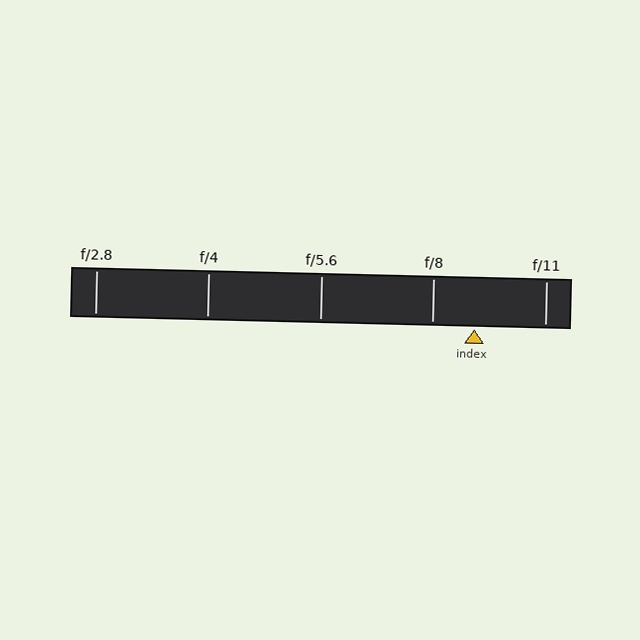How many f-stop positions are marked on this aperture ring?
There are 5 f-stop positions marked.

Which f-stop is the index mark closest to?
The index mark is closest to f/8.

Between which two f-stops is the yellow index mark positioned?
The index mark is between f/8 and f/11.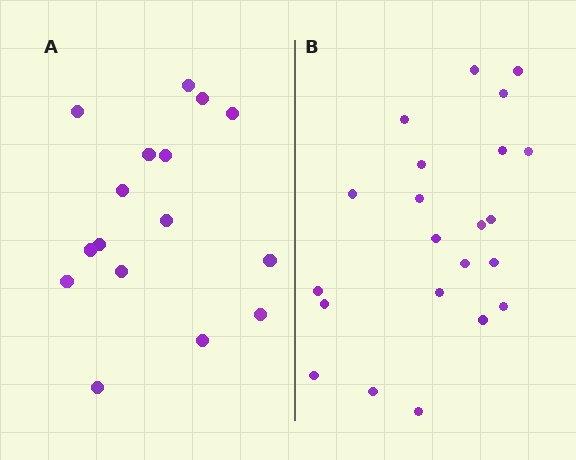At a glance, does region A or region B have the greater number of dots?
Region B (the right region) has more dots.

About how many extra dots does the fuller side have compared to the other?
Region B has about 6 more dots than region A.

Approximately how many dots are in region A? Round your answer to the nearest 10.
About 20 dots. (The exact count is 16, which rounds to 20.)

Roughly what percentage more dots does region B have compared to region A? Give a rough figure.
About 40% more.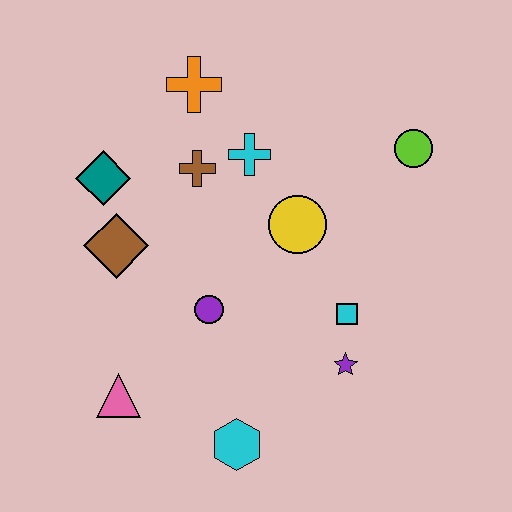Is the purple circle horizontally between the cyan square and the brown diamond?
Yes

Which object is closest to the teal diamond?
The brown diamond is closest to the teal diamond.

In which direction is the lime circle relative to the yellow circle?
The lime circle is to the right of the yellow circle.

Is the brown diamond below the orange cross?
Yes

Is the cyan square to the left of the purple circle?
No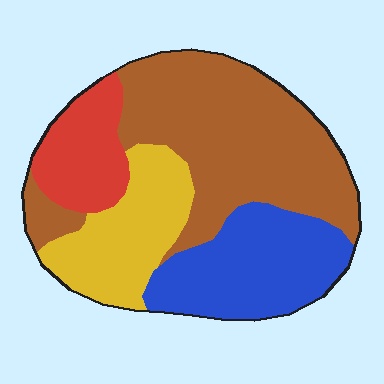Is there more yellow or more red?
Yellow.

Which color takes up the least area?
Red, at roughly 15%.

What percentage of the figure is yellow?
Yellow takes up between a sixth and a third of the figure.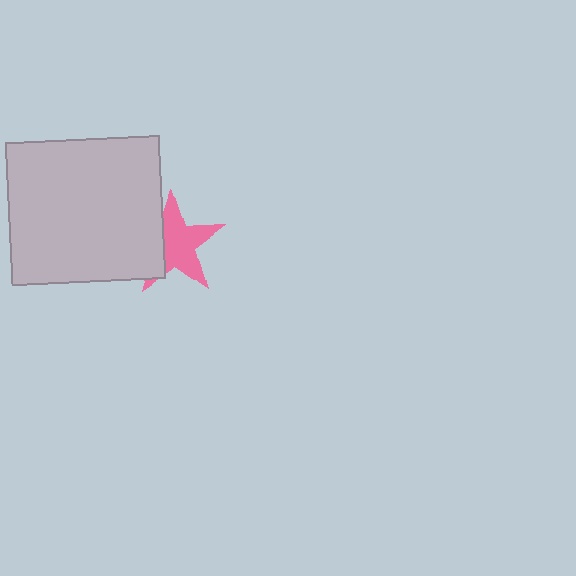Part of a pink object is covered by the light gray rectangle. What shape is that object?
It is a star.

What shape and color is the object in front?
The object in front is a light gray rectangle.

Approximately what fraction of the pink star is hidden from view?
Roughly 33% of the pink star is hidden behind the light gray rectangle.